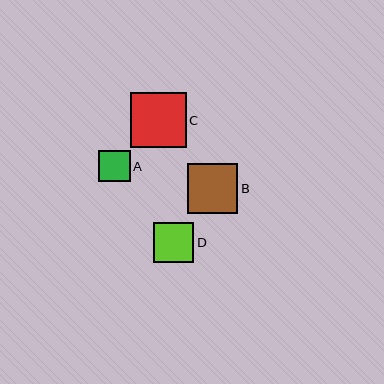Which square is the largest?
Square C is the largest with a size of approximately 55 pixels.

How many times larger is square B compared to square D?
Square B is approximately 1.2 times the size of square D.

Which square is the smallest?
Square A is the smallest with a size of approximately 32 pixels.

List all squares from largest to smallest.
From largest to smallest: C, B, D, A.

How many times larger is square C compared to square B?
Square C is approximately 1.1 times the size of square B.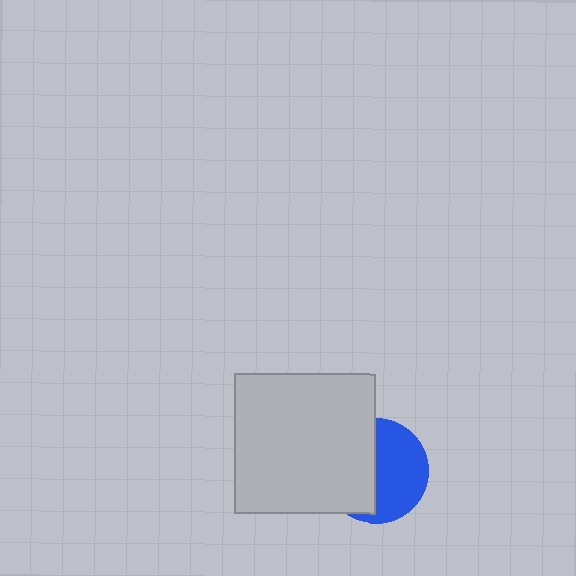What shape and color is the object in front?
The object in front is a light gray square.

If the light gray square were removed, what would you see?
You would see the complete blue circle.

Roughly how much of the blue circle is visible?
About half of it is visible (roughly 51%).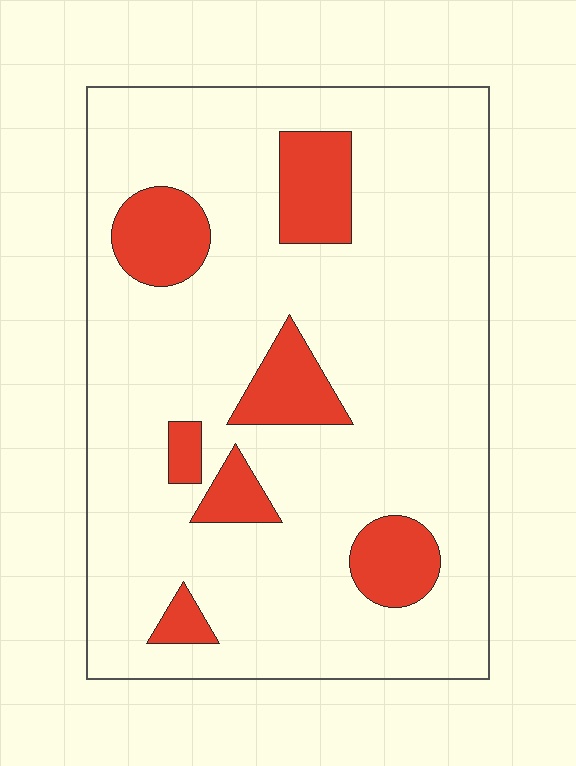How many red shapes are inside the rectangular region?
7.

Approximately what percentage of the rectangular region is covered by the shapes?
Approximately 15%.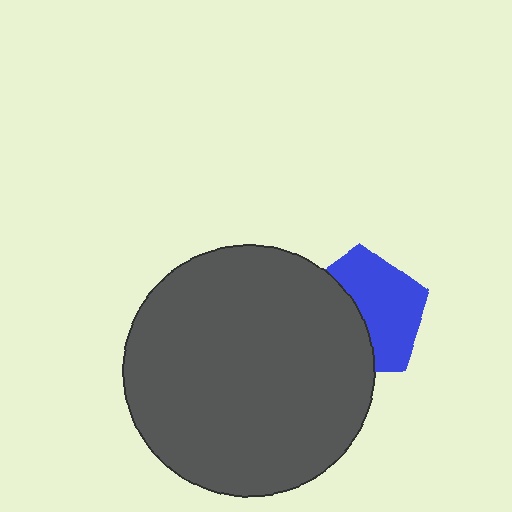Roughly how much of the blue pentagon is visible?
About half of it is visible (roughly 55%).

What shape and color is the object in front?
The object in front is a dark gray circle.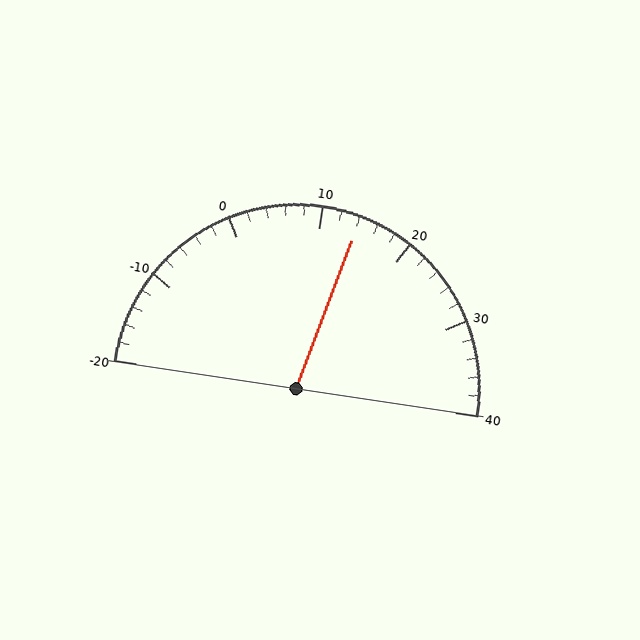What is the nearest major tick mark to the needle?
The nearest major tick mark is 10.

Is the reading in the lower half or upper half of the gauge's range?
The reading is in the upper half of the range (-20 to 40).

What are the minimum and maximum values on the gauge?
The gauge ranges from -20 to 40.